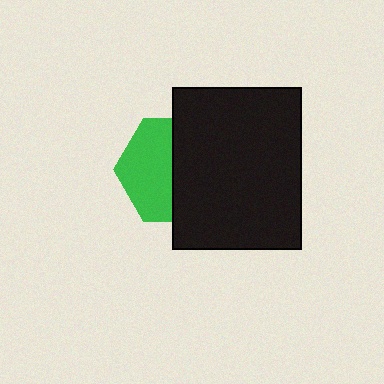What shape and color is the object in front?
The object in front is a black rectangle.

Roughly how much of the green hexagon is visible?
About half of it is visible (roughly 48%).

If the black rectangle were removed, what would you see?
You would see the complete green hexagon.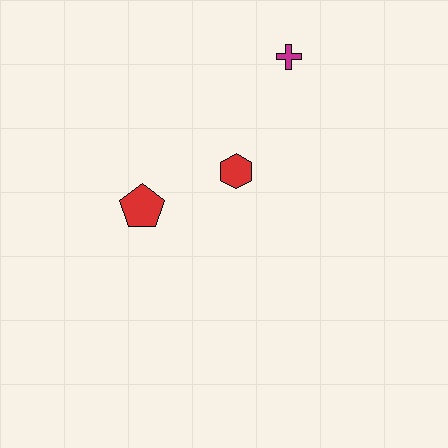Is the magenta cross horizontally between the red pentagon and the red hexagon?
No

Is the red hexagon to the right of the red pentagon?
Yes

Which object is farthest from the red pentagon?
The magenta cross is farthest from the red pentagon.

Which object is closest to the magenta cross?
The red hexagon is closest to the magenta cross.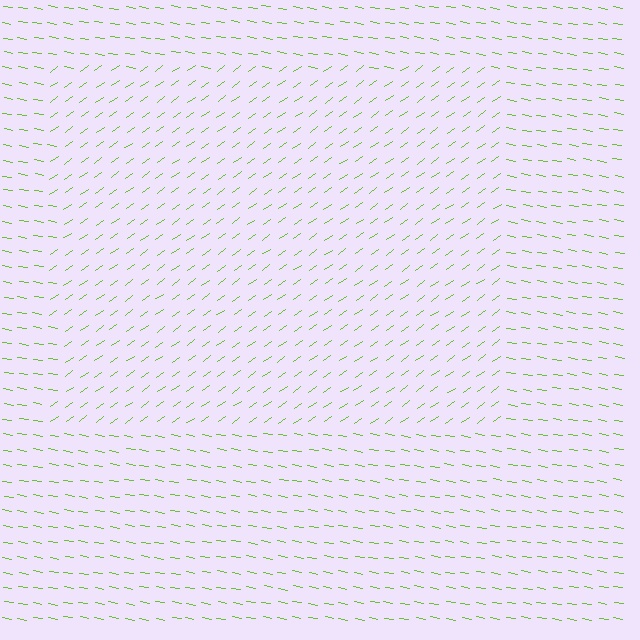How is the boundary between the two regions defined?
The boundary is defined purely by a change in line orientation (approximately 45 degrees difference). All lines are the same color and thickness.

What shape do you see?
I see a rectangle.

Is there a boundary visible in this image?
Yes, there is a texture boundary formed by a change in line orientation.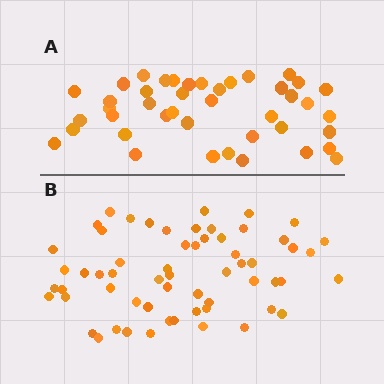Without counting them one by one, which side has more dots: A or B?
Region B (the bottom region) has more dots.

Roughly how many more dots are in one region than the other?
Region B has approximately 20 more dots than region A.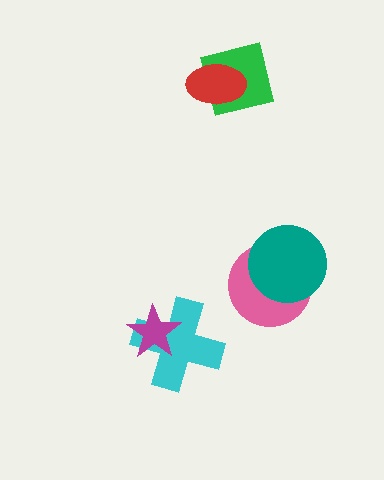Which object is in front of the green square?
The red ellipse is in front of the green square.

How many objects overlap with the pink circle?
1 object overlaps with the pink circle.